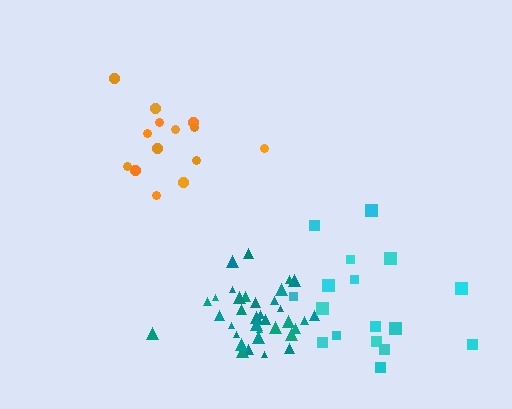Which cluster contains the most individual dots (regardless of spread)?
Teal (35).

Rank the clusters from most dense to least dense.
teal, cyan, orange.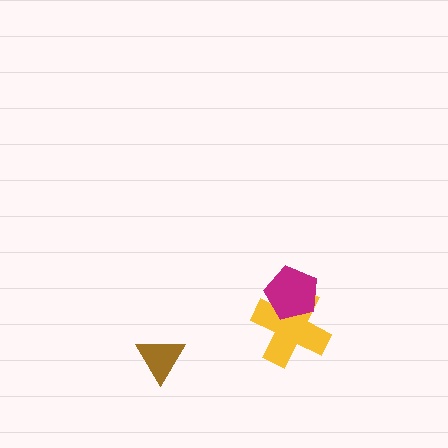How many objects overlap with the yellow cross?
1 object overlaps with the yellow cross.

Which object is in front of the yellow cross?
The magenta pentagon is in front of the yellow cross.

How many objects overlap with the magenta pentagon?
1 object overlaps with the magenta pentagon.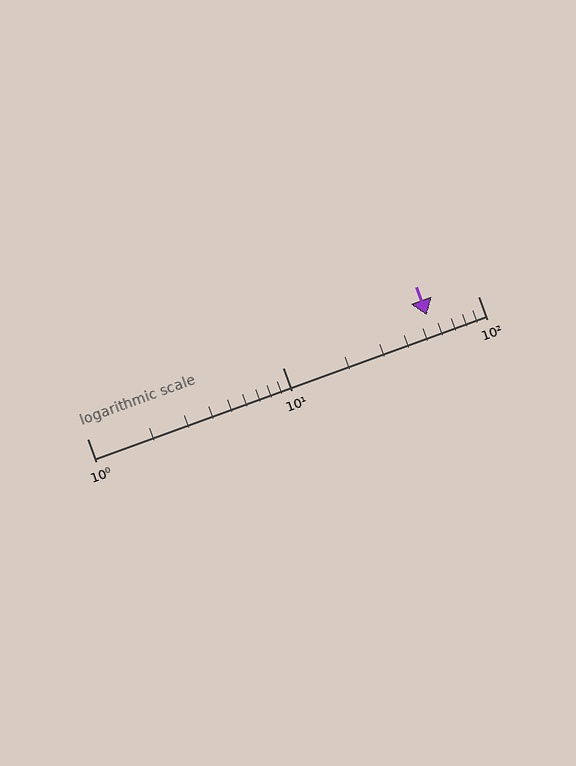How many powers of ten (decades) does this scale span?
The scale spans 2 decades, from 1 to 100.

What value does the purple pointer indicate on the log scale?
The pointer indicates approximately 55.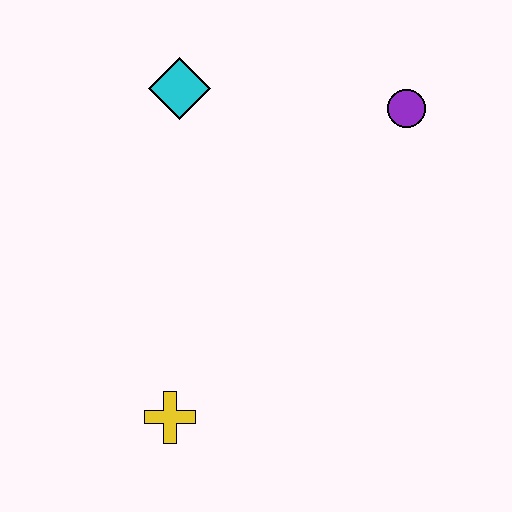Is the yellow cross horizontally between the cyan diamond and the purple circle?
No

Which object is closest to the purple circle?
The cyan diamond is closest to the purple circle.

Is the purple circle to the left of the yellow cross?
No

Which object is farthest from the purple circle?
The yellow cross is farthest from the purple circle.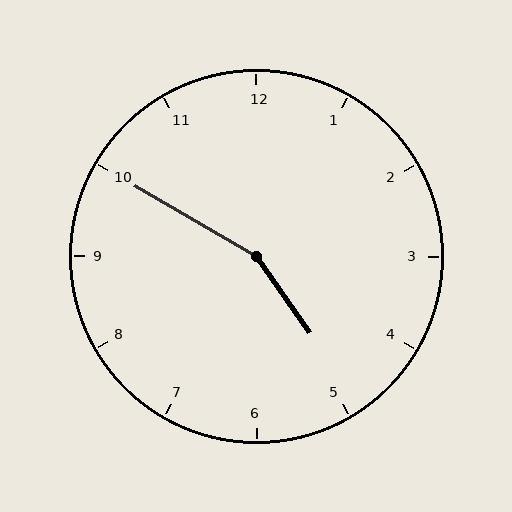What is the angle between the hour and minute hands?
Approximately 155 degrees.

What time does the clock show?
4:50.